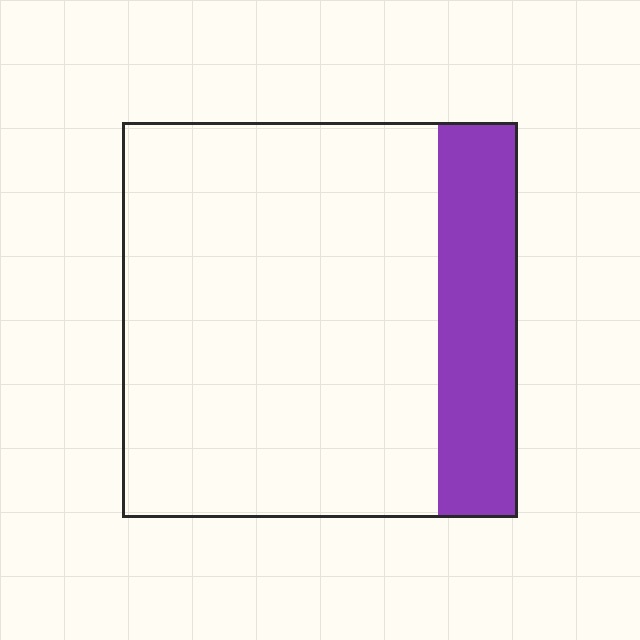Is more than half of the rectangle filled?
No.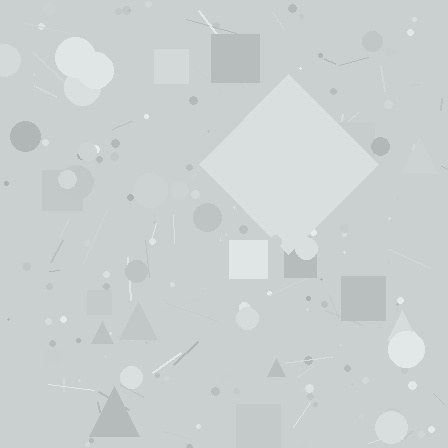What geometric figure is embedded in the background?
A diamond is embedded in the background.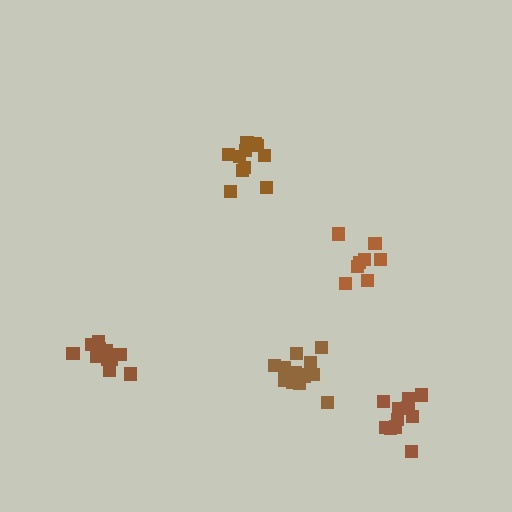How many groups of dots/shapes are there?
There are 5 groups.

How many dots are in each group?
Group 1: 11 dots, Group 2: 14 dots, Group 3: 12 dots, Group 4: 8 dots, Group 5: 13 dots (58 total).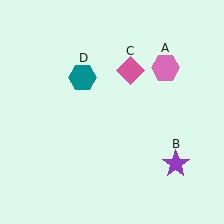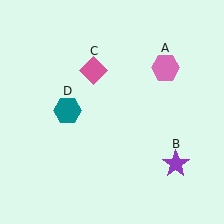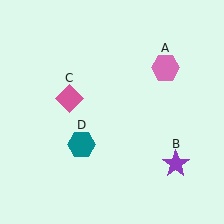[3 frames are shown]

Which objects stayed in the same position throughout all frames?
Pink hexagon (object A) and purple star (object B) remained stationary.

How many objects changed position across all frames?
2 objects changed position: pink diamond (object C), teal hexagon (object D).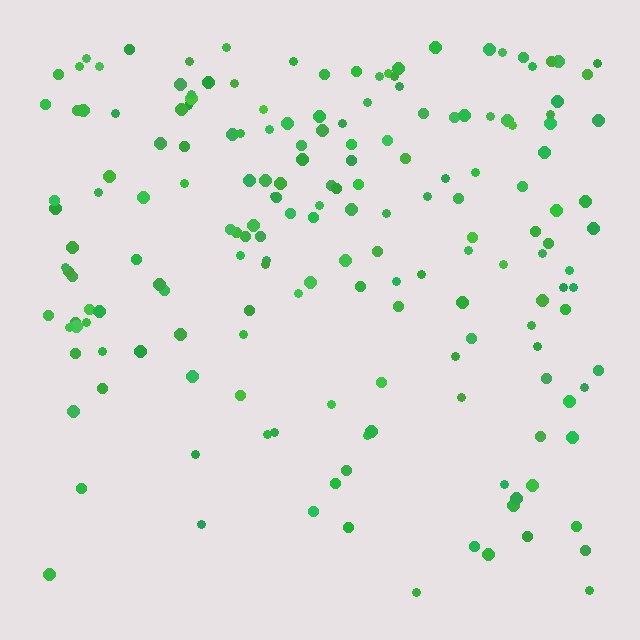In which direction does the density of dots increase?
From bottom to top, with the top side densest.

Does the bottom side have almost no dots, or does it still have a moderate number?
Still a moderate number, just noticeably fewer than the top.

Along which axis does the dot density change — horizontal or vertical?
Vertical.